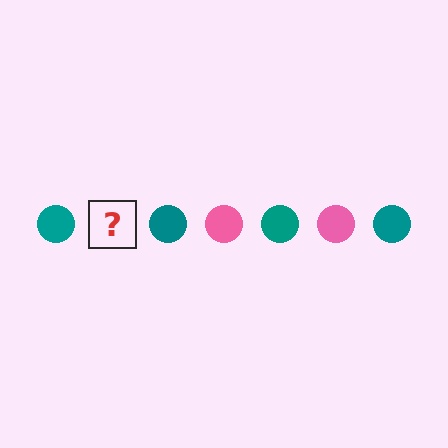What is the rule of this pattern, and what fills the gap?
The rule is that the pattern cycles through teal, pink circles. The gap should be filled with a pink circle.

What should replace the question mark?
The question mark should be replaced with a pink circle.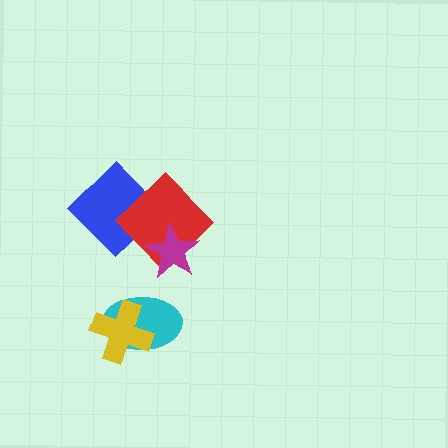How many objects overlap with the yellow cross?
1 object overlaps with the yellow cross.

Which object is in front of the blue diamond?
The red diamond is in front of the blue diamond.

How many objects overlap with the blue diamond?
1 object overlaps with the blue diamond.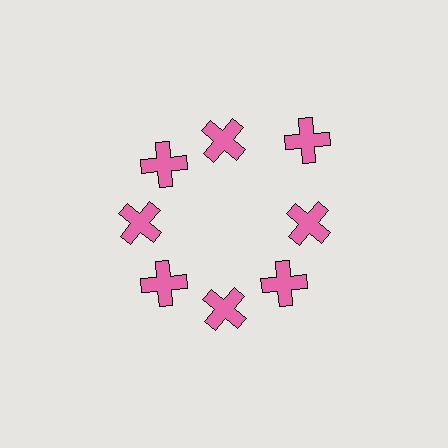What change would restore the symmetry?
The symmetry would be restored by moving it inward, back onto the ring so that all 8 crosses sit at equal angles and equal distance from the center.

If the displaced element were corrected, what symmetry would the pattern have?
It would have 8-fold rotational symmetry — the pattern would map onto itself every 45 degrees.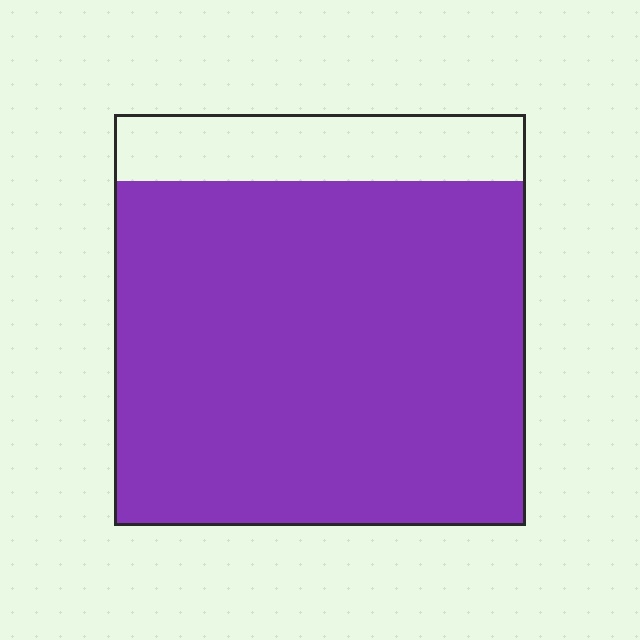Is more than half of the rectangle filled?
Yes.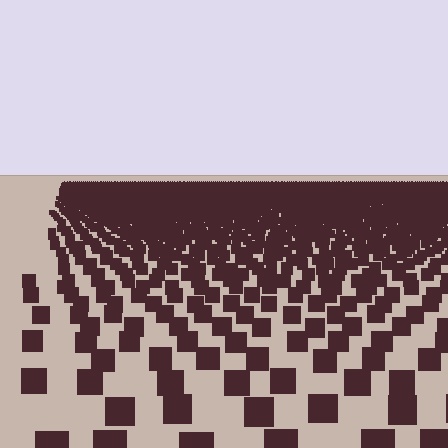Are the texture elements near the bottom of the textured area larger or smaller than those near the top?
Larger. Near the bottom, elements are closer to the viewer and appear at a bigger on-screen size.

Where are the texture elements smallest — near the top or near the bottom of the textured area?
Near the top.